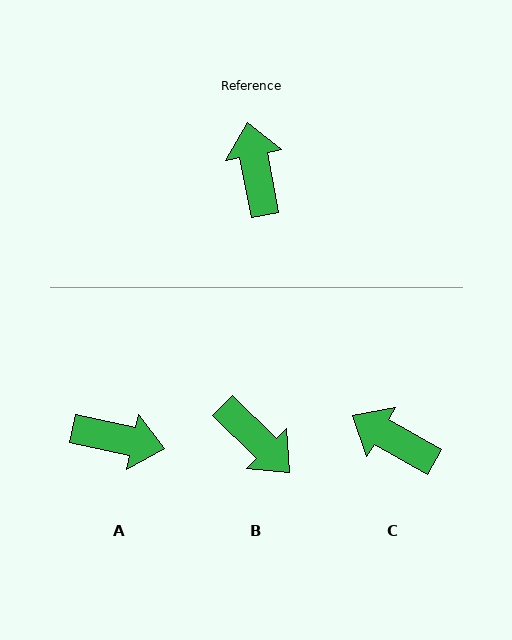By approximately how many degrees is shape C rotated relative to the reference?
Approximately 49 degrees counter-clockwise.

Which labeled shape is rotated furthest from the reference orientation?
B, about 146 degrees away.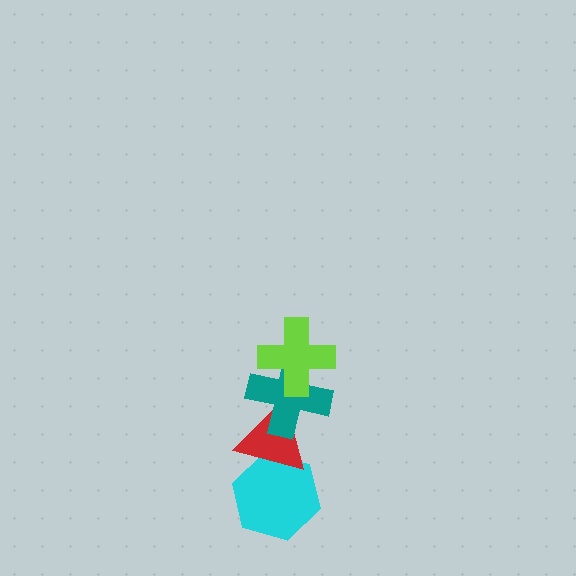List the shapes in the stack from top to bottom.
From top to bottom: the lime cross, the teal cross, the red triangle, the cyan hexagon.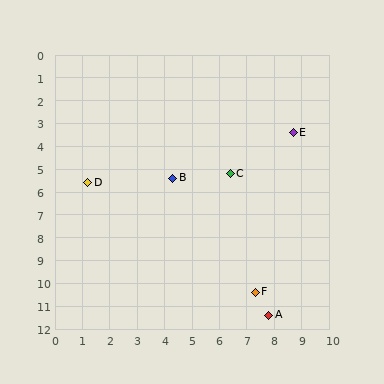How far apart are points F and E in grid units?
Points F and E are about 7.1 grid units apart.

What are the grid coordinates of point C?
Point C is at approximately (6.4, 5.2).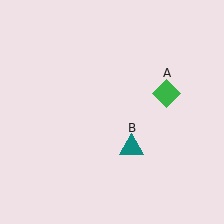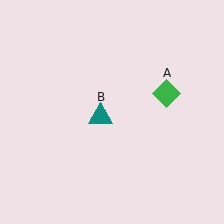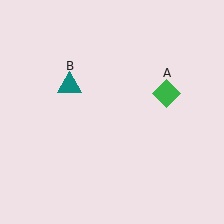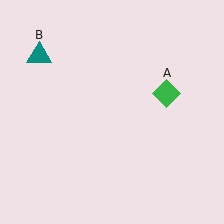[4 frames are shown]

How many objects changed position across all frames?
1 object changed position: teal triangle (object B).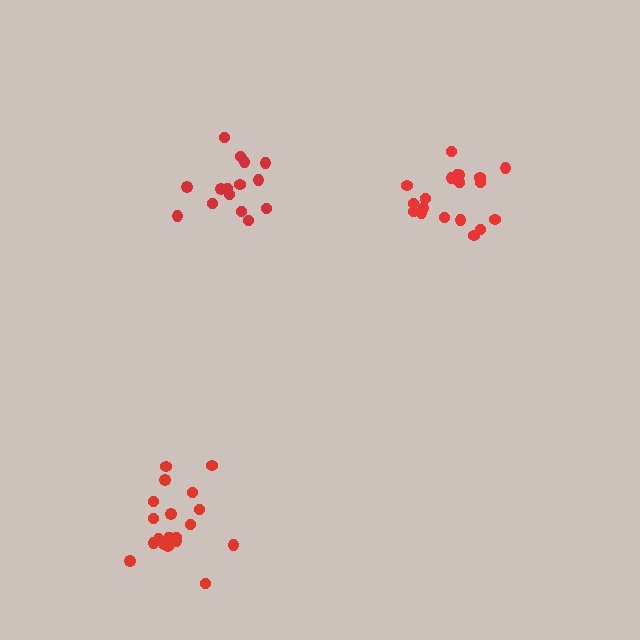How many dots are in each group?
Group 1: 15 dots, Group 2: 20 dots, Group 3: 19 dots (54 total).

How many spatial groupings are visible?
There are 3 spatial groupings.